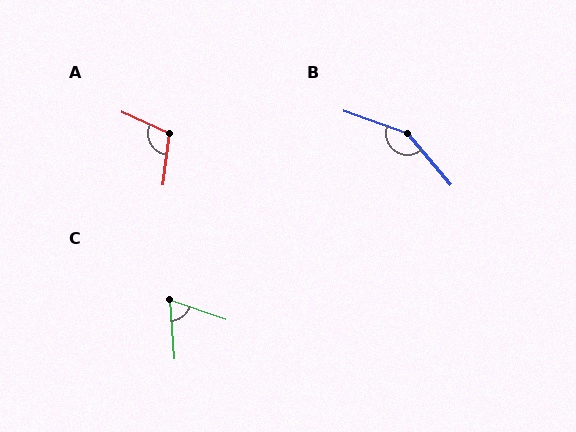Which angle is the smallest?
C, at approximately 66 degrees.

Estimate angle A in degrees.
Approximately 107 degrees.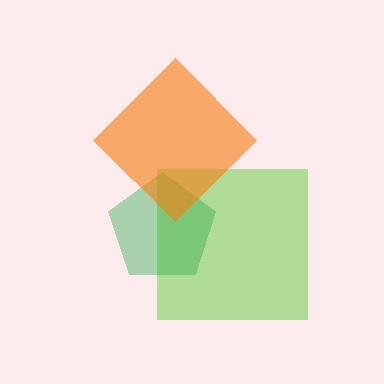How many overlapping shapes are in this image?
There are 3 overlapping shapes in the image.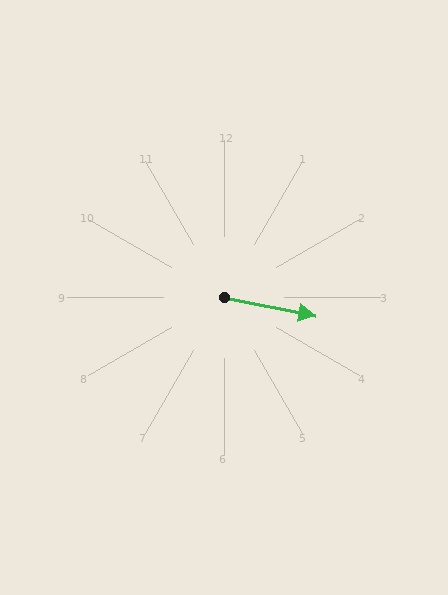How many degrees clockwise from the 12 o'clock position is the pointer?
Approximately 101 degrees.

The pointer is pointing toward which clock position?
Roughly 3 o'clock.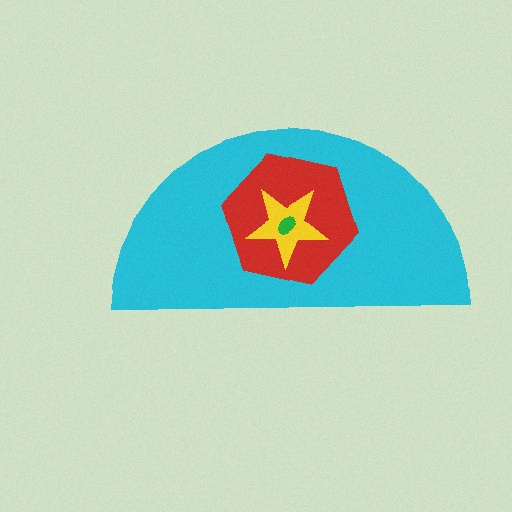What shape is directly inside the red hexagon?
The yellow star.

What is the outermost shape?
The cyan semicircle.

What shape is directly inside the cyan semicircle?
The red hexagon.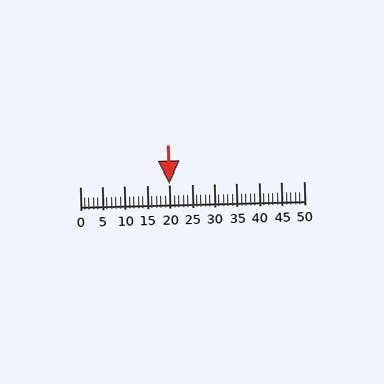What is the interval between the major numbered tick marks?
The major tick marks are spaced 5 units apart.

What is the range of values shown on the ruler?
The ruler shows values from 0 to 50.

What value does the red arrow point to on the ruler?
The red arrow points to approximately 20.